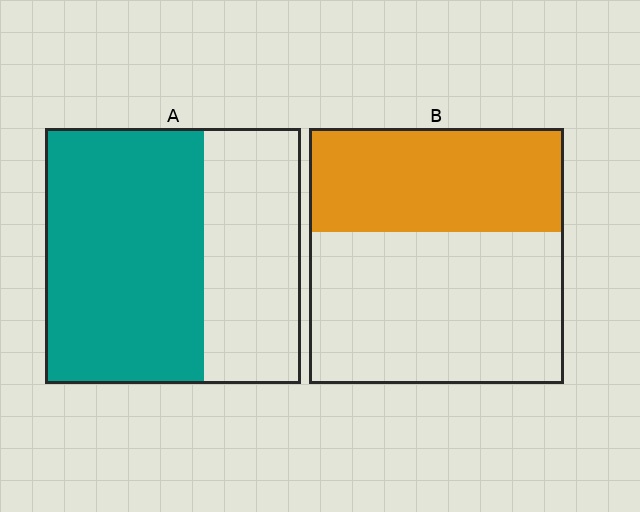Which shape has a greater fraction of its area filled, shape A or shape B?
Shape A.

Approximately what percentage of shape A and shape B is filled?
A is approximately 60% and B is approximately 40%.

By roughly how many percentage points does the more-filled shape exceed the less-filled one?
By roughly 20 percentage points (A over B).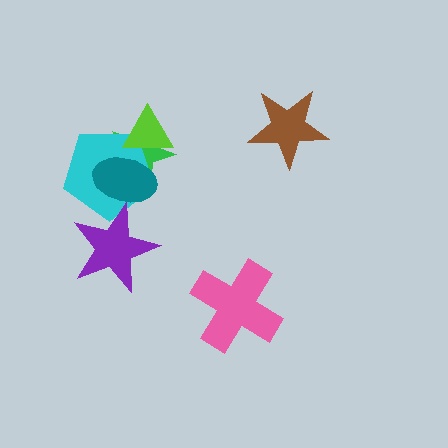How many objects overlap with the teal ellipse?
4 objects overlap with the teal ellipse.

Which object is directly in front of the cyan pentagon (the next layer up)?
The teal ellipse is directly in front of the cyan pentagon.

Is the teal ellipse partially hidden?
Yes, it is partially covered by another shape.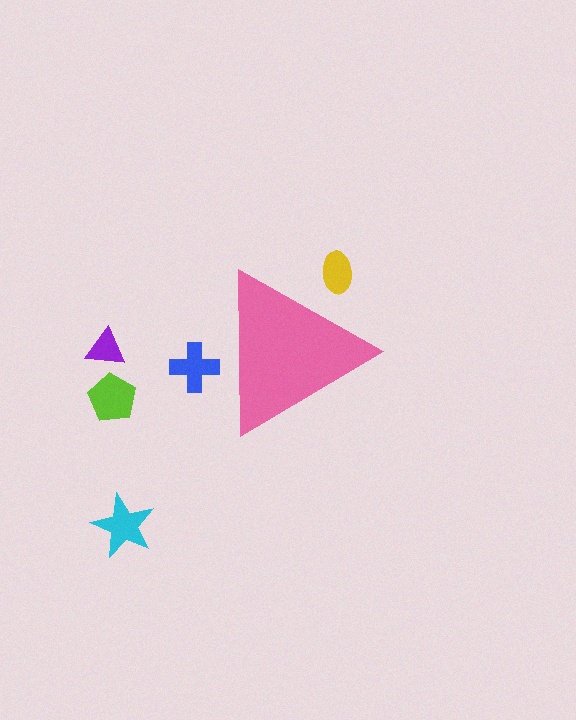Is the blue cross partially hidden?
Yes, the blue cross is partially hidden behind the pink triangle.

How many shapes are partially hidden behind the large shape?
2 shapes are partially hidden.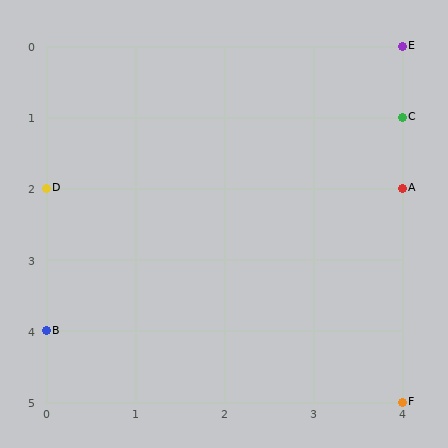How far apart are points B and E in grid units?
Points B and E are 4 columns and 4 rows apart (about 5.7 grid units diagonally).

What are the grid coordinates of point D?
Point D is at grid coordinates (0, 2).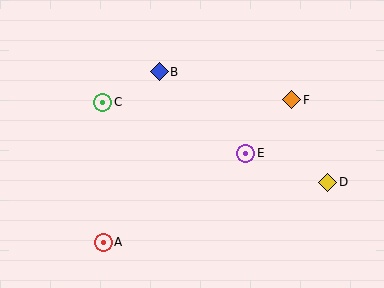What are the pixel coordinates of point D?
Point D is at (328, 182).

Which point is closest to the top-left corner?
Point C is closest to the top-left corner.